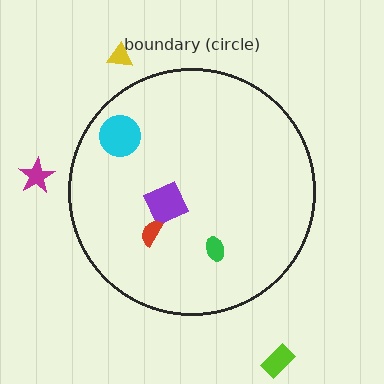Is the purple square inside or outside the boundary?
Inside.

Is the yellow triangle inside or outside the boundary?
Outside.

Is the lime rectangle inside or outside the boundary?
Outside.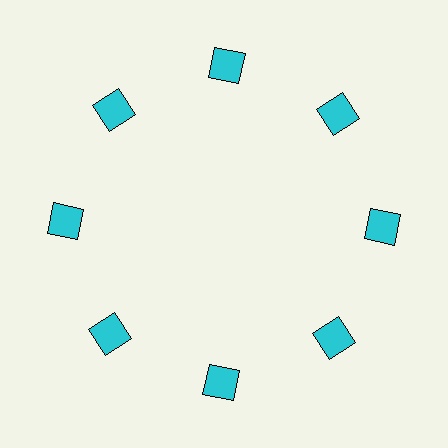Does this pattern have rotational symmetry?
Yes, this pattern has 8-fold rotational symmetry. It looks the same after rotating 45 degrees around the center.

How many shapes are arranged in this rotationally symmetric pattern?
There are 8 shapes, arranged in 8 groups of 1.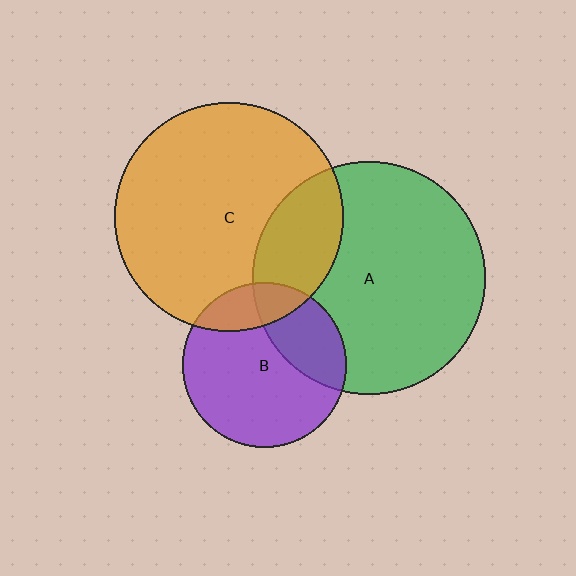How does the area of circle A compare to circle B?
Approximately 2.0 times.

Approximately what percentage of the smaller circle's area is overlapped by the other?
Approximately 25%.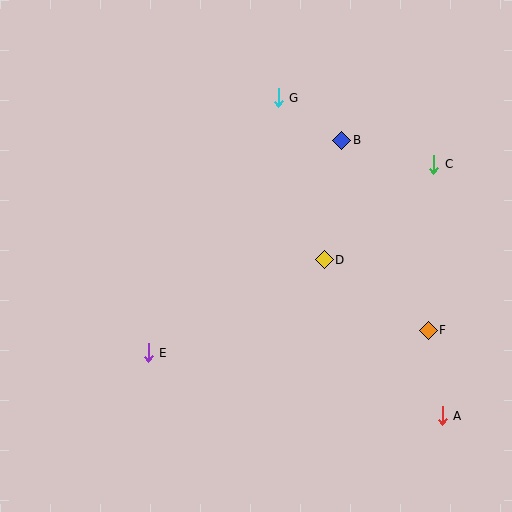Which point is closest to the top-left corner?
Point G is closest to the top-left corner.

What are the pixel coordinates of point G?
Point G is at (278, 98).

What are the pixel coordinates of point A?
Point A is at (442, 416).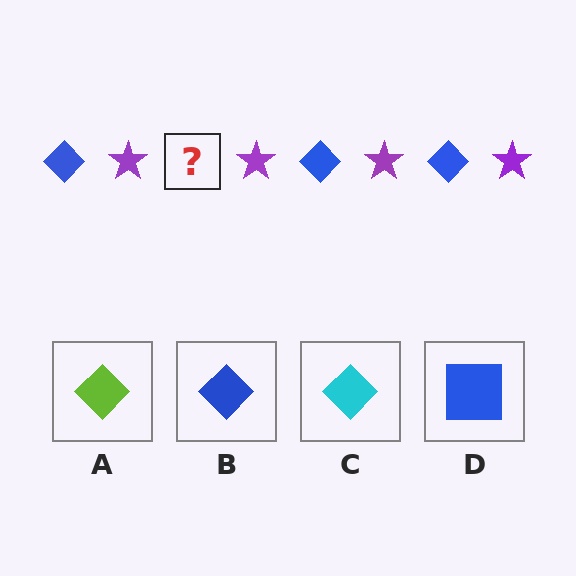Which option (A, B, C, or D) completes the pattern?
B.